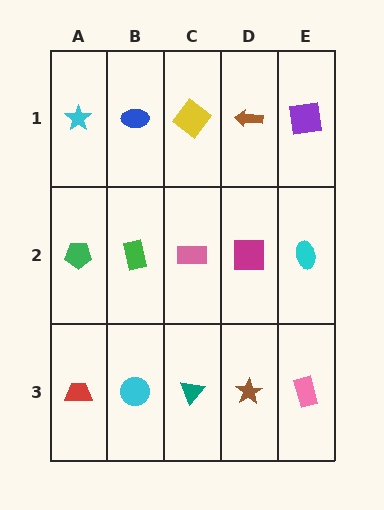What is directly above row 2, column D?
A brown arrow.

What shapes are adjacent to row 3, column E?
A cyan ellipse (row 2, column E), a brown star (row 3, column D).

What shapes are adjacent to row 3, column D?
A magenta square (row 2, column D), a teal triangle (row 3, column C), a pink rectangle (row 3, column E).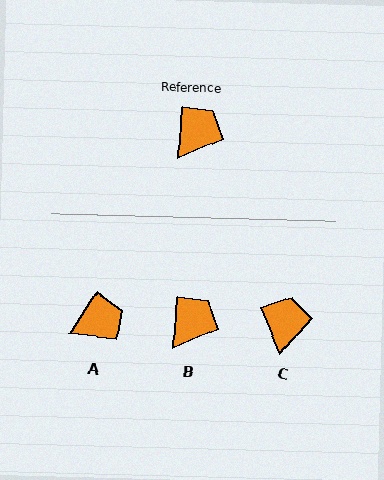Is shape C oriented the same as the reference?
No, it is off by about 26 degrees.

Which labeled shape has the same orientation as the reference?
B.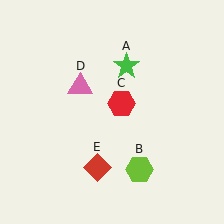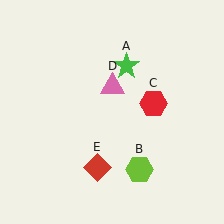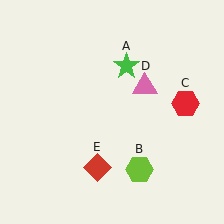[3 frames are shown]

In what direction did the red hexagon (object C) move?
The red hexagon (object C) moved right.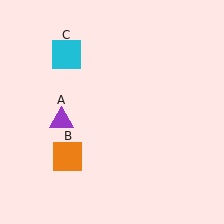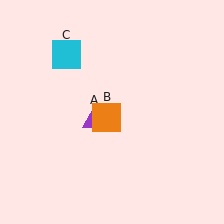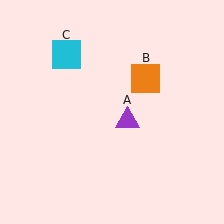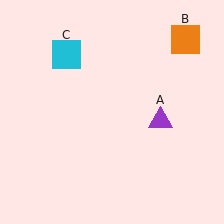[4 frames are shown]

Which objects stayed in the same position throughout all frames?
Cyan square (object C) remained stationary.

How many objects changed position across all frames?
2 objects changed position: purple triangle (object A), orange square (object B).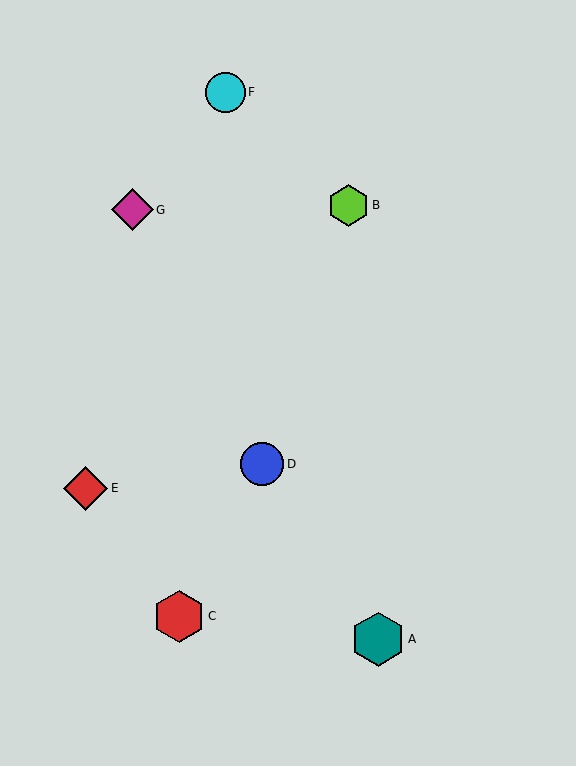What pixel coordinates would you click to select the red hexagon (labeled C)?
Click at (179, 616) to select the red hexagon C.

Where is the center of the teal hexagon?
The center of the teal hexagon is at (378, 639).